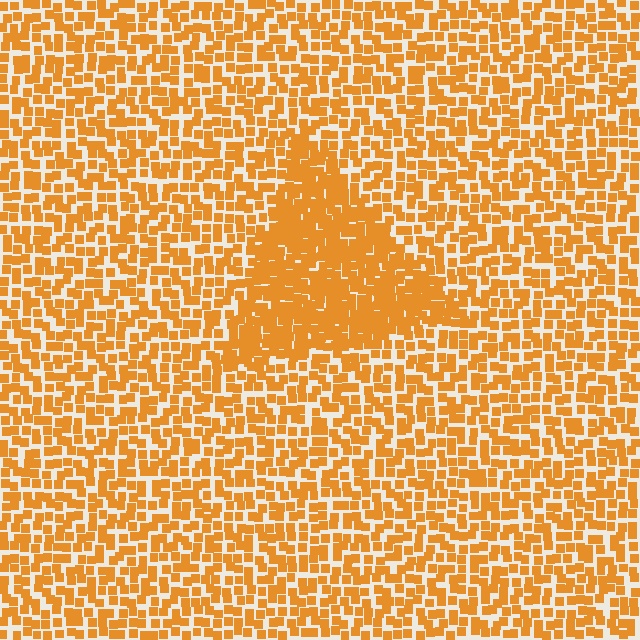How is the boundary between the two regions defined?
The boundary is defined by a change in element density (approximately 1.8x ratio). All elements are the same color, size, and shape.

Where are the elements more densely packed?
The elements are more densely packed inside the triangle boundary.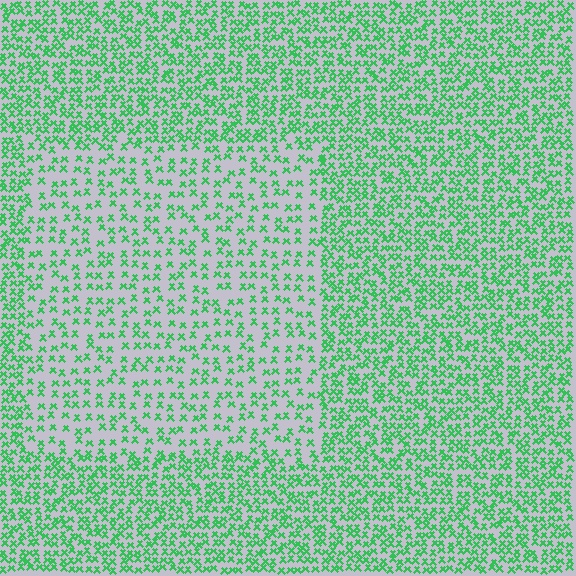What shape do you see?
I see a rectangle.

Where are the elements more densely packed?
The elements are more densely packed outside the rectangle boundary.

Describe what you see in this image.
The image contains small green elements arranged at two different densities. A rectangle-shaped region is visible where the elements are less densely packed than the surrounding area.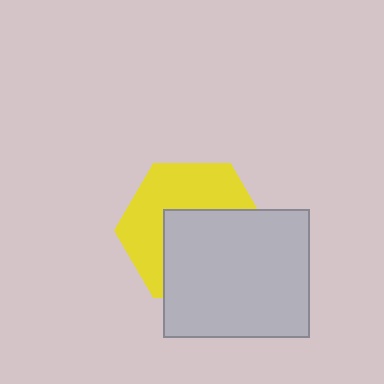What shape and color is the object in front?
The object in front is a light gray rectangle.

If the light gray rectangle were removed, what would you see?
You would see the complete yellow hexagon.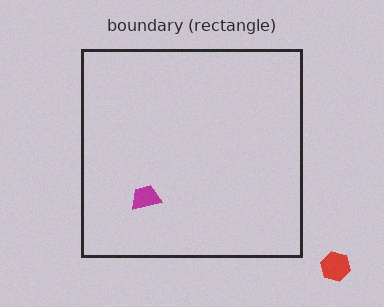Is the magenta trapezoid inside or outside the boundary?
Inside.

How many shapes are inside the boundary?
1 inside, 1 outside.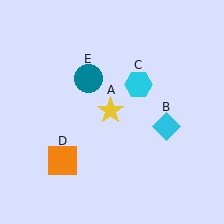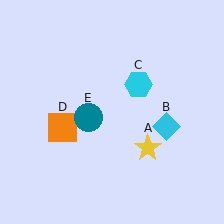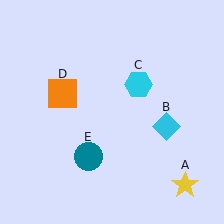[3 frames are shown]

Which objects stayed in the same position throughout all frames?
Cyan diamond (object B) and cyan hexagon (object C) remained stationary.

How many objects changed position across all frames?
3 objects changed position: yellow star (object A), orange square (object D), teal circle (object E).